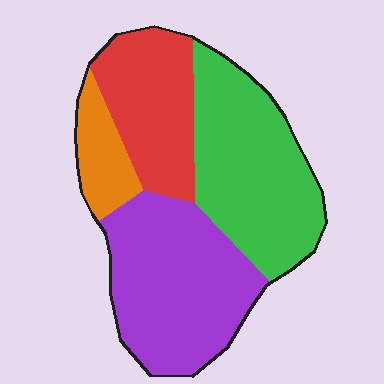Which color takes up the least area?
Orange, at roughly 10%.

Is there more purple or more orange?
Purple.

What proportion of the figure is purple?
Purple covers 35% of the figure.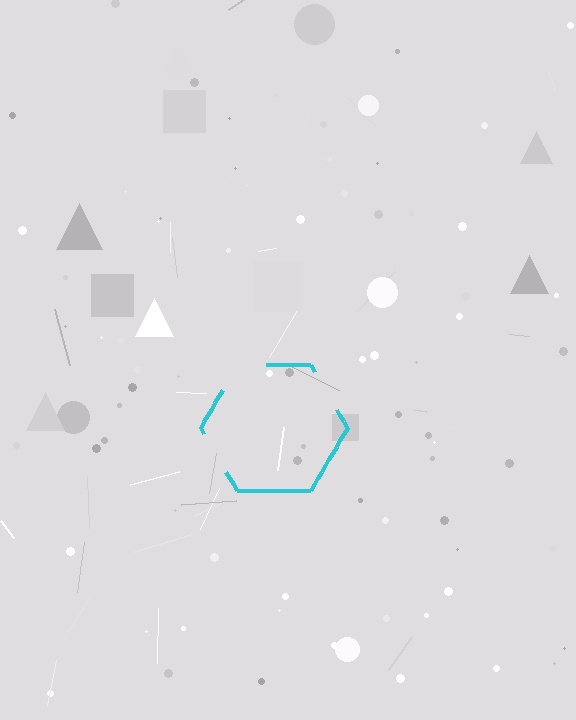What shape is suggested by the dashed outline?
The dashed outline suggests a hexagon.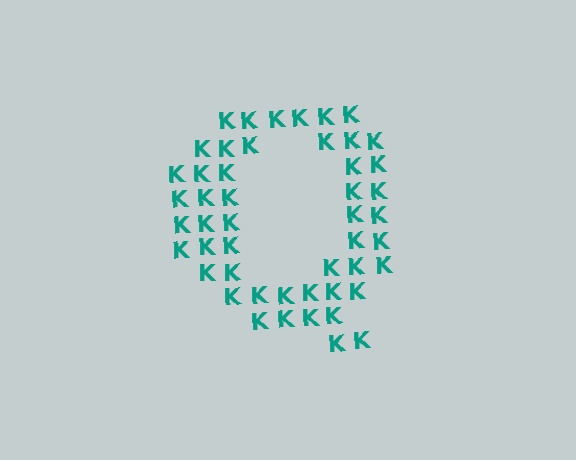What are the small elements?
The small elements are letter K's.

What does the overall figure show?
The overall figure shows the letter Q.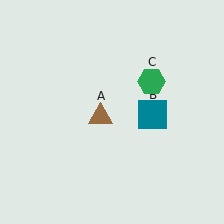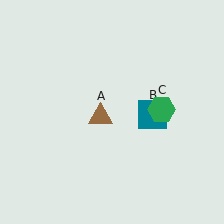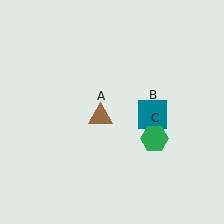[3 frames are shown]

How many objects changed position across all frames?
1 object changed position: green hexagon (object C).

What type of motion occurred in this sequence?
The green hexagon (object C) rotated clockwise around the center of the scene.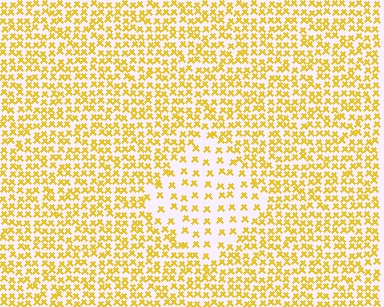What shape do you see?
I see a diamond.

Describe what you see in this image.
The image contains small yellow elements arranged at two different densities. A diamond-shaped region is visible where the elements are less densely packed than the surrounding area.